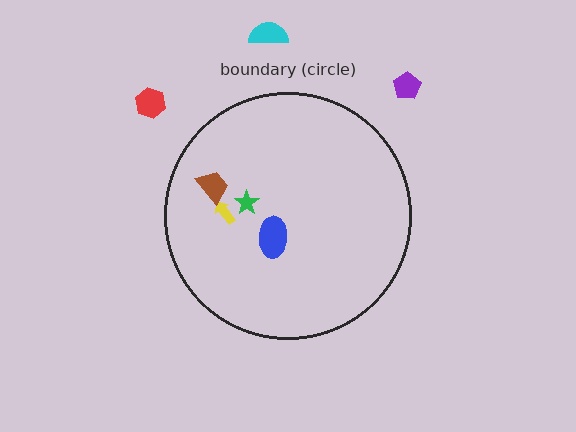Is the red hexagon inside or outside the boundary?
Outside.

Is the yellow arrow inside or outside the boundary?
Inside.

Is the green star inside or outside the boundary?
Inside.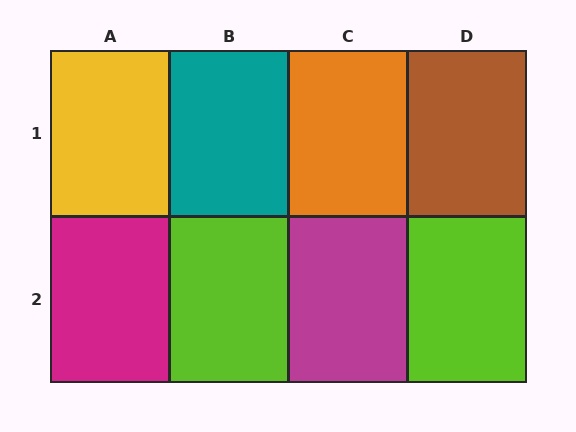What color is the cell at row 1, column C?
Orange.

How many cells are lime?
2 cells are lime.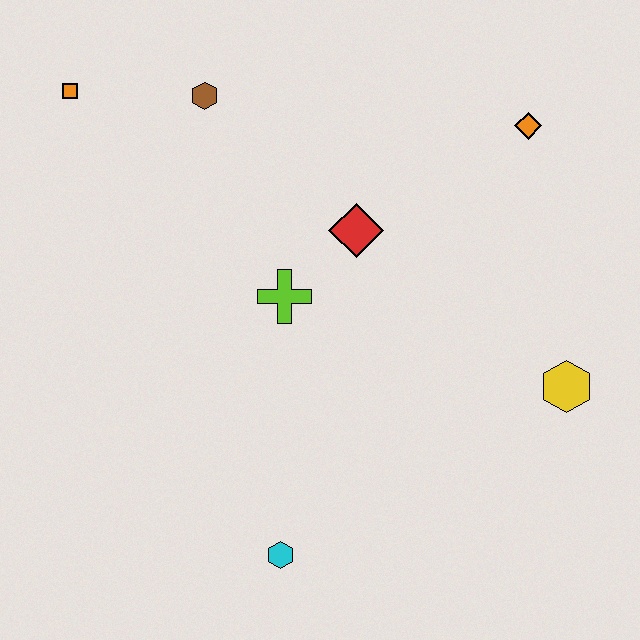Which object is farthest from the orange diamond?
The cyan hexagon is farthest from the orange diamond.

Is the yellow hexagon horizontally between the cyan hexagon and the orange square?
No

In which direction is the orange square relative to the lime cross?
The orange square is to the left of the lime cross.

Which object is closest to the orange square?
The brown hexagon is closest to the orange square.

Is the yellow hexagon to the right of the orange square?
Yes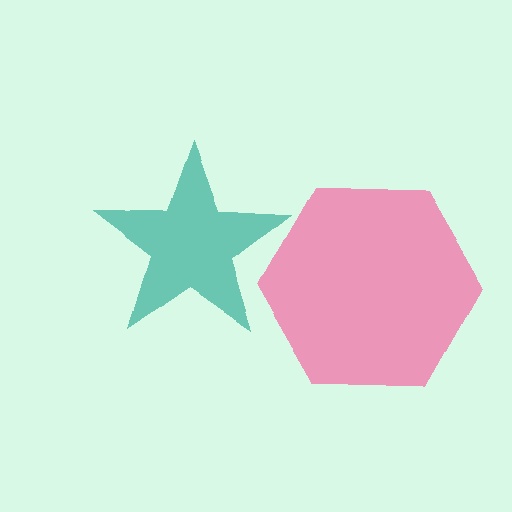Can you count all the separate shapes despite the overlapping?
Yes, there are 2 separate shapes.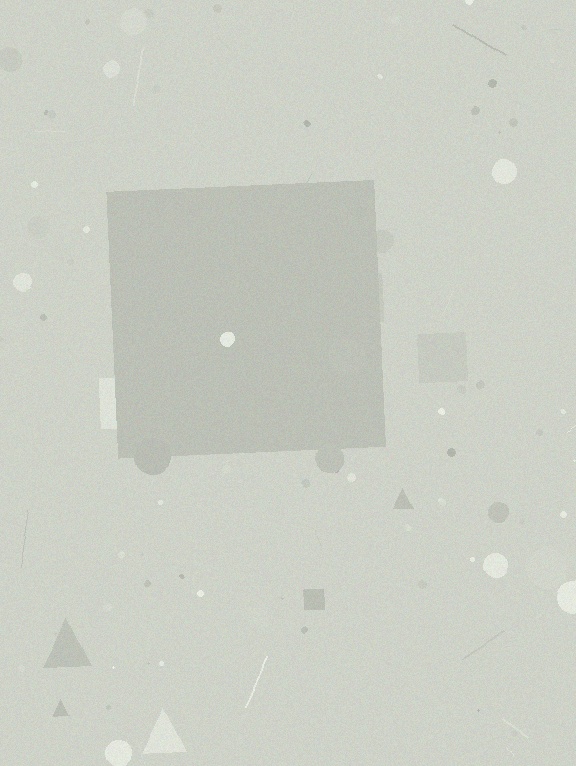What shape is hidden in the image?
A square is hidden in the image.